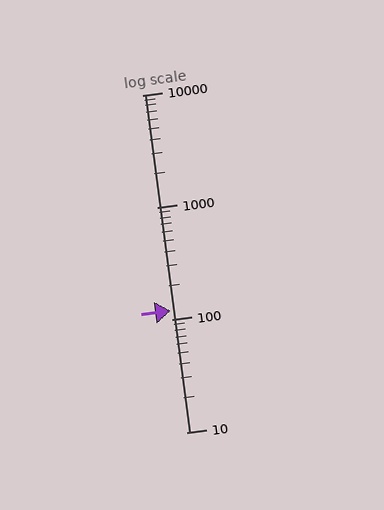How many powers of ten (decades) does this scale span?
The scale spans 3 decades, from 10 to 10000.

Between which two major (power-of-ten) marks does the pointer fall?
The pointer is between 100 and 1000.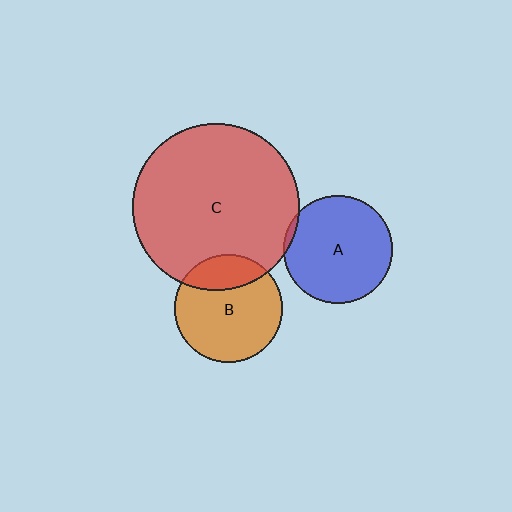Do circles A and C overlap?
Yes.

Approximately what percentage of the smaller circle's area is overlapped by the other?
Approximately 5%.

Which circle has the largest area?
Circle C (red).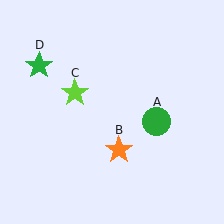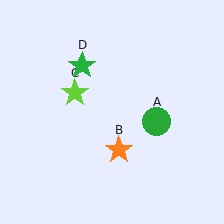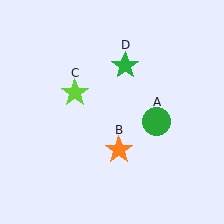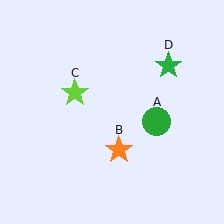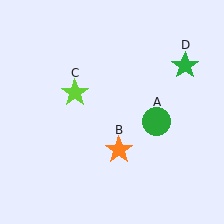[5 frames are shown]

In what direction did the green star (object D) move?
The green star (object D) moved right.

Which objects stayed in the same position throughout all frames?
Green circle (object A) and orange star (object B) and lime star (object C) remained stationary.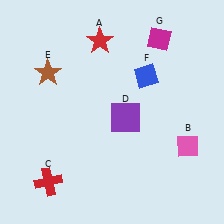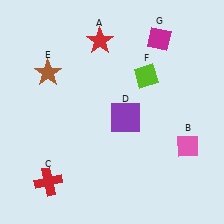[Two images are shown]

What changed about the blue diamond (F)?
In Image 1, F is blue. In Image 2, it changed to lime.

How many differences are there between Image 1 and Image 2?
There is 1 difference between the two images.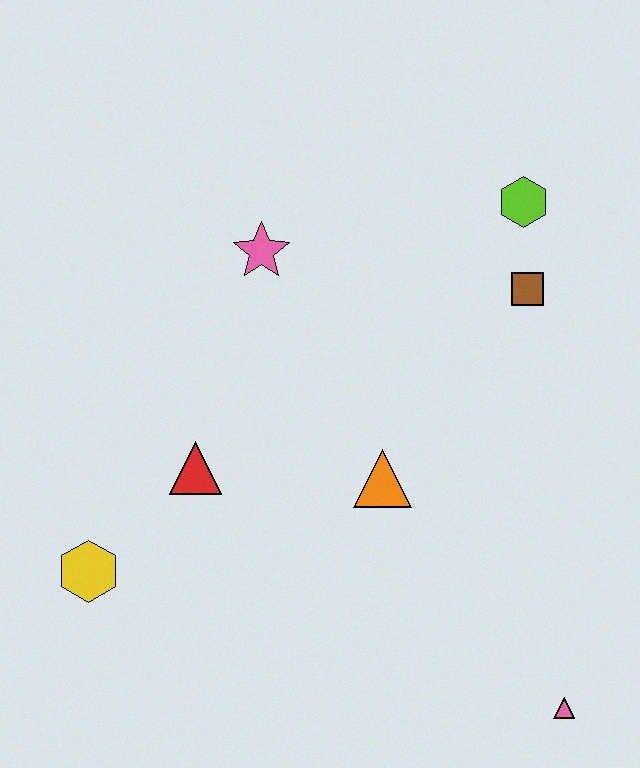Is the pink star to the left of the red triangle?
No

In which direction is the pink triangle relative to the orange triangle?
The pink triangle is below the orange triangle.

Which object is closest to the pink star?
The red triangle is closest to the pink star.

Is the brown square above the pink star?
No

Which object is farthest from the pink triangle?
The pink star is farthest from the pink triangle.